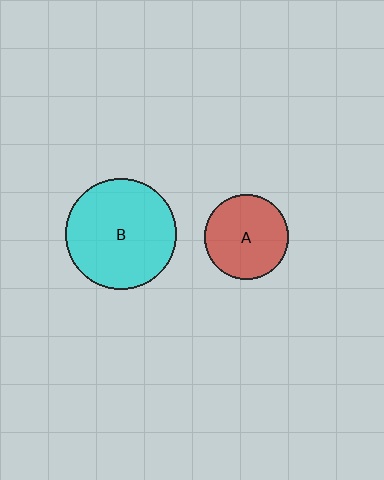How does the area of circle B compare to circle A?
Approximately 1.7 times.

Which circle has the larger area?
Circle B (cyan).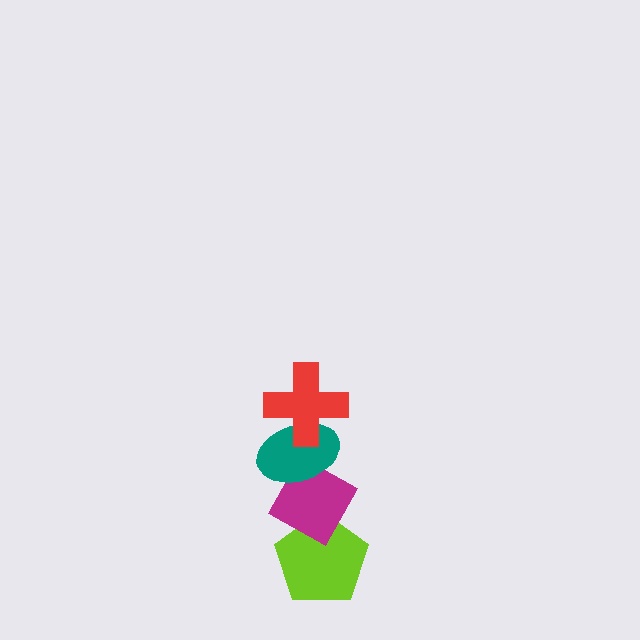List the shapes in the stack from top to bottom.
From top to bottom: the red cross, the teal ellipse, the magenta diamond, the lime pentagon.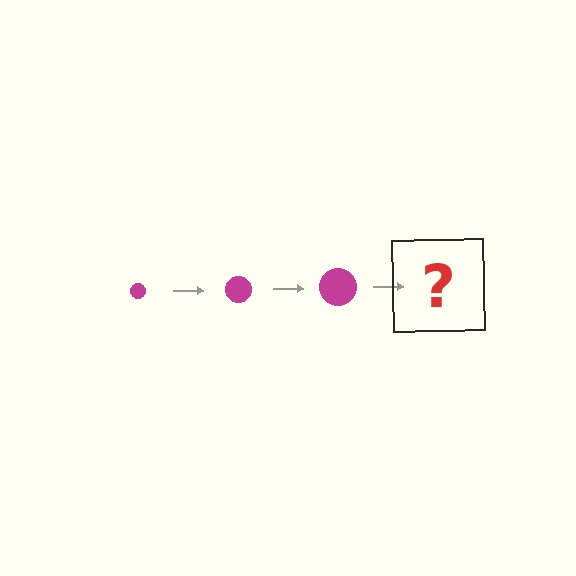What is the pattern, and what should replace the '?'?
The pattern is that the circle gets progressively larger each step. The '?' should be a magenta circle, larger than the previous one.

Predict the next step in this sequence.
The next step is a magenta circle, larger than the previous one.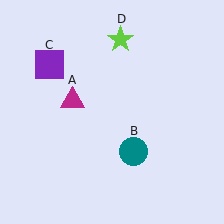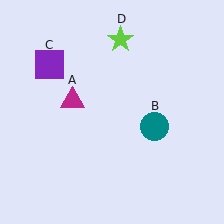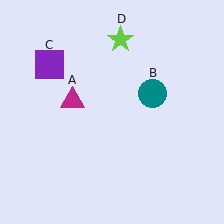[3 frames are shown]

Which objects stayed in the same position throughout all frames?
Magenta triangle (object A) and purple square (object C) and lime star (object D) remained stationary.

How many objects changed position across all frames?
1 object changed position: teal circle (object B).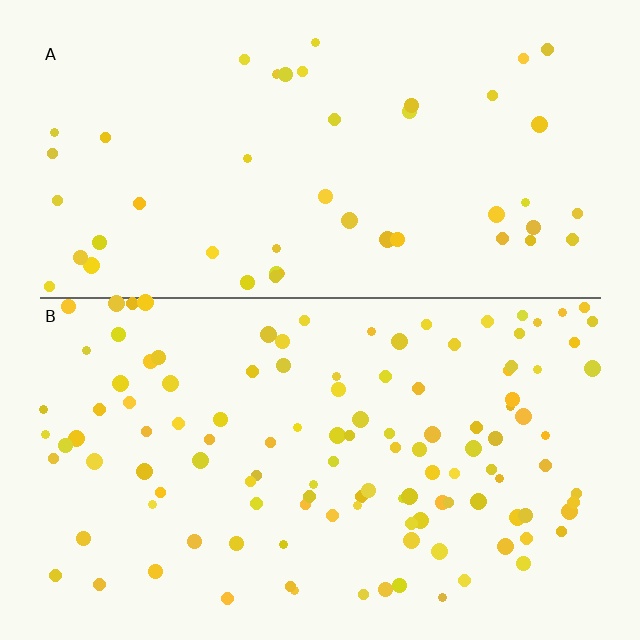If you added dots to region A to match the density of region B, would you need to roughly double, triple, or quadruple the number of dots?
Approximately double.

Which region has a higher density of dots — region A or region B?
B (the bottom).